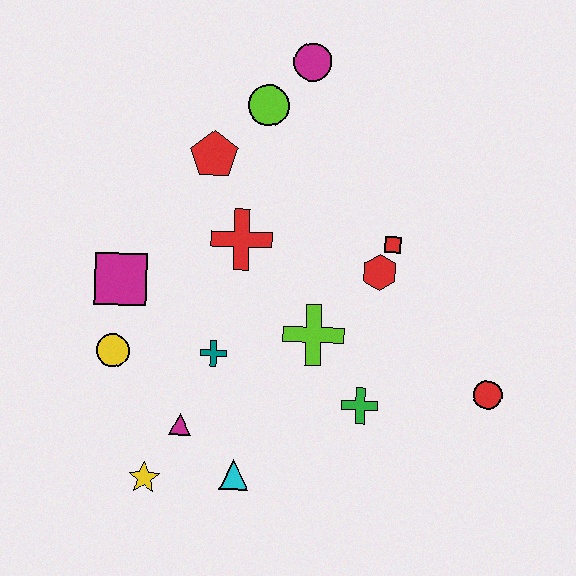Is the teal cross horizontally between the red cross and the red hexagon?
No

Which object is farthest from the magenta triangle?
The magenta circle is farthest from the magenta triangle.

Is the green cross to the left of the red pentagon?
No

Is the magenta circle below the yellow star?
No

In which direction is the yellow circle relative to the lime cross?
The yellow circle is to the left of the lime cross.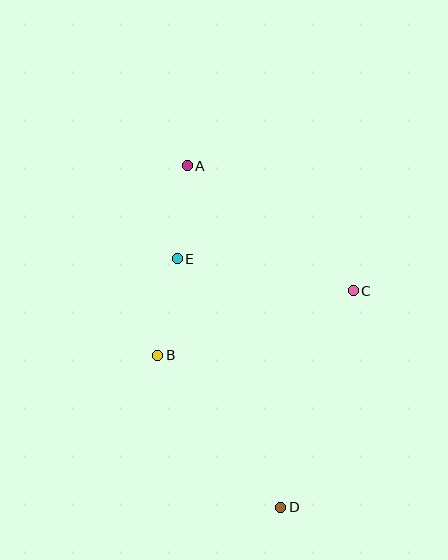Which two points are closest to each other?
Points A and E are closest to each other.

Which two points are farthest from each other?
Points A and D are farthest from each other.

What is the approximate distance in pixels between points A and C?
The distance between A and C is approximately 207 pixels.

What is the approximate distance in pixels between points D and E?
The distance between D and E is approximately 269 pixels.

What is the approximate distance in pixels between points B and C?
The distance between B and C is approximately 206 pixels.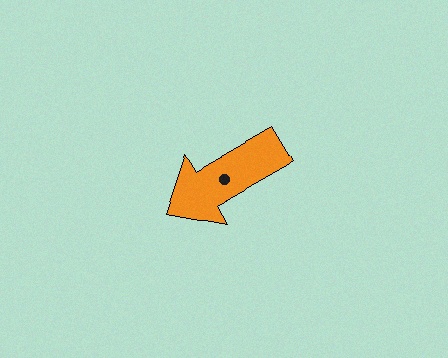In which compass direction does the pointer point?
Southwest.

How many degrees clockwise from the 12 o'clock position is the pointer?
Approximately 240 degrees.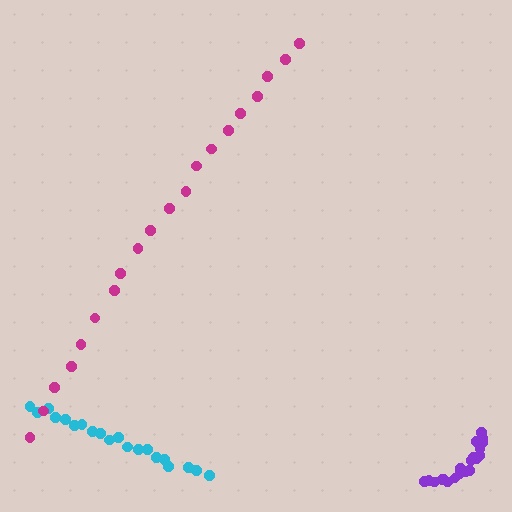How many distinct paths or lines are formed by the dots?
There are 3 distinct paths.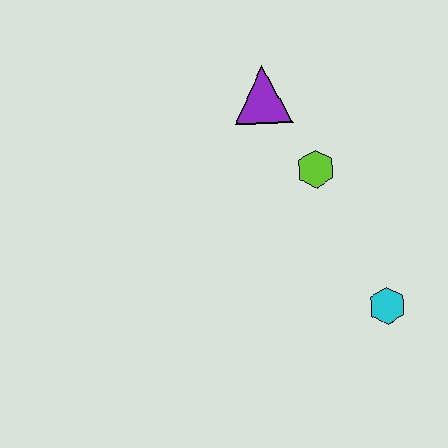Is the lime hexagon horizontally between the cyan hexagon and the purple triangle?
Yes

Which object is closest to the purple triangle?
The lime hexagon is closest to the purple triangle.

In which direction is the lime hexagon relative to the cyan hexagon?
The lime hexagon is above the cyan hexagon.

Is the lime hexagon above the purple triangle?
No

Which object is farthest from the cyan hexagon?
The purple triangle is farthest from the cyan hexagon.